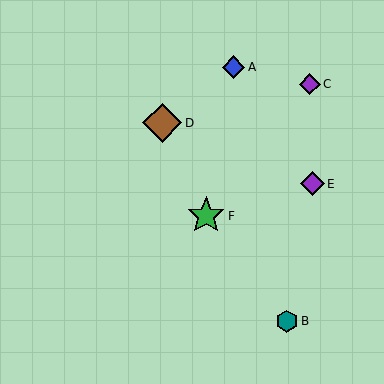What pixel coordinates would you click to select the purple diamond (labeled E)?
Click at (312, 184) to select the purple diamond E.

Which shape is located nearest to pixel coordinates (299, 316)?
The teal hexagon (labeled B) at (287, 321) is nearest to that location.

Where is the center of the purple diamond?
The center of the purple diamond is at (312, 184).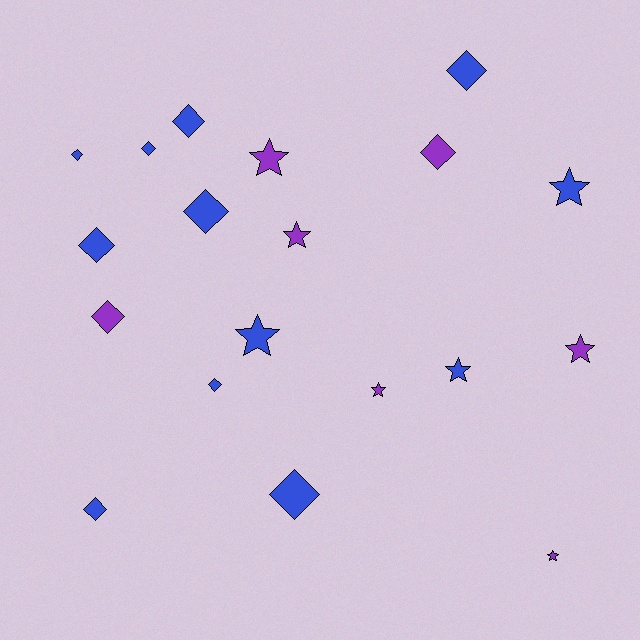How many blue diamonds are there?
There are 9 blue diamonds.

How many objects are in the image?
There are 19 objects.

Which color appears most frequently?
Blue, with 12 objects.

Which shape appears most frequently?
Diamond, with 11 objects.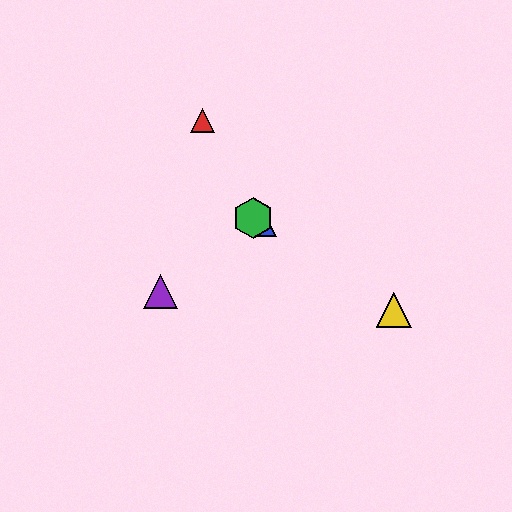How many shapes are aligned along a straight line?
3 shapes (the blue triangle, the green hexagon, the yellow triangle) are aligned along a straight line.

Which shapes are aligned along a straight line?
The blue triangle, the green hexagon, the yellow triangle are aligned along a straight line.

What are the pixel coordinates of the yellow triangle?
The yellow triangle is at (394, 310).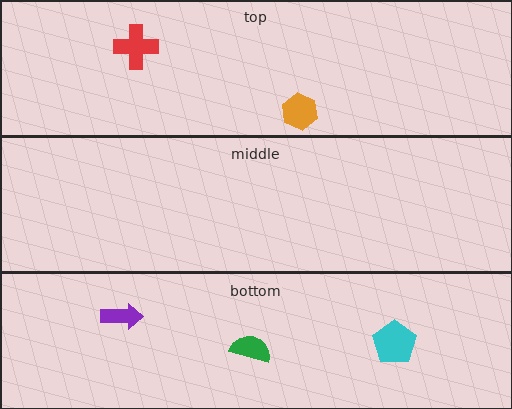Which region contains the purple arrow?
The bottom region.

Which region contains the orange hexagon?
The top region.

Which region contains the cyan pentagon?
The bottom region.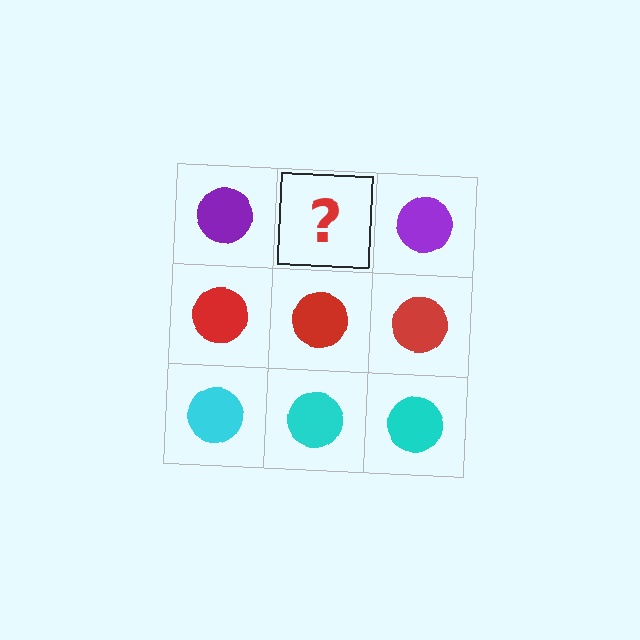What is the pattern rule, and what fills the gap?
The rule is that each row has a consistent color. The gap should be filled with a purple circle.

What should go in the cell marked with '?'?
The missing cell should contain a purple circle.